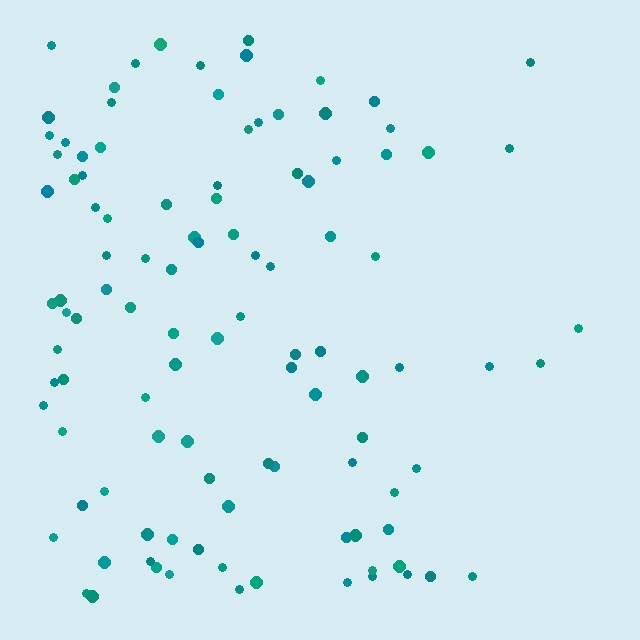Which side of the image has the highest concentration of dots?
The left.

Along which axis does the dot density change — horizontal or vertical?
Horizontal.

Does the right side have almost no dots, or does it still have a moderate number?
Still a moderate number, just noticeably fewer than the left.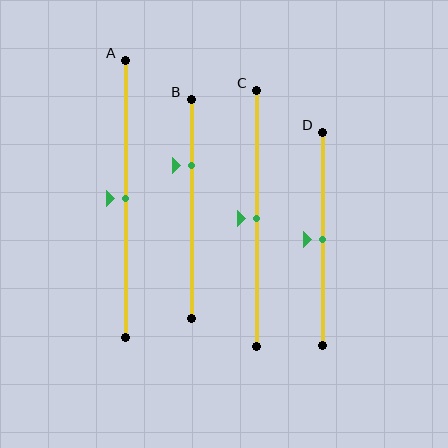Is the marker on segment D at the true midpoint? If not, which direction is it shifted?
Yes, the marker on segment D is at the true midpoint.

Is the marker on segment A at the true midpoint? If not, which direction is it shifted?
Yes, the marker on segment A is at the true midpoint.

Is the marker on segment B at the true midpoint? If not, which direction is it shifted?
No, the marker on segment B is shifted upward by about 20% of the segment length.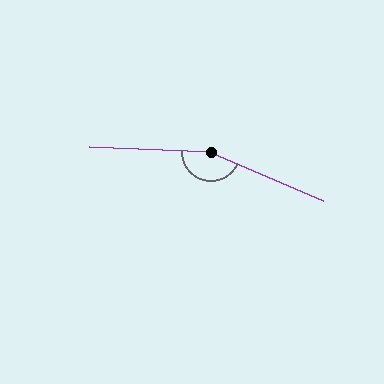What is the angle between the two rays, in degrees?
Approximately 159 degrees.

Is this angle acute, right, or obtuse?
It is obtuse.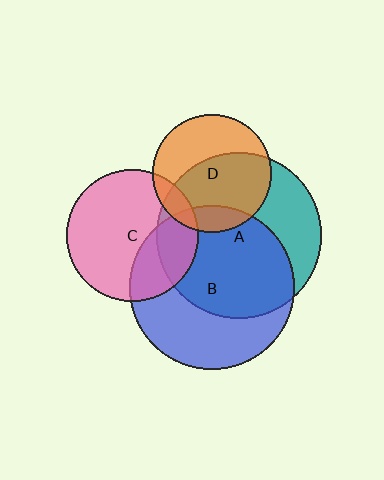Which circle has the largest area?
Circle A (teal).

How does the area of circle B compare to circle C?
Approximately 1.6 times.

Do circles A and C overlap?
Yes.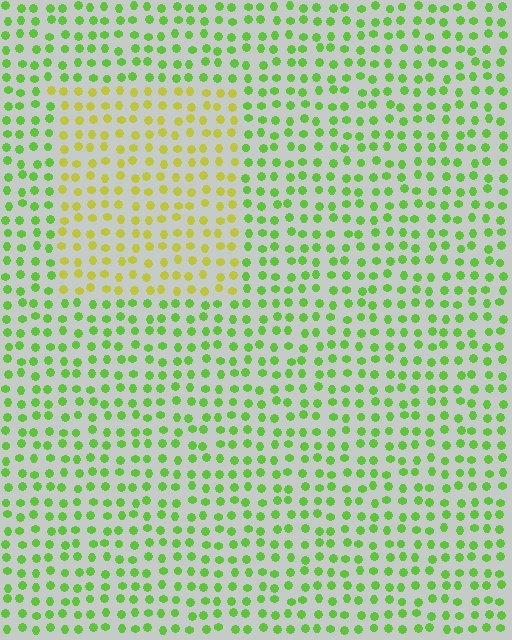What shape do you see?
I see a rectangle.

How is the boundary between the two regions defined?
The boundary is defined purely by a slight shift in hue (about 42 degrees). Spacing, size, and orientation are identical on both sides.